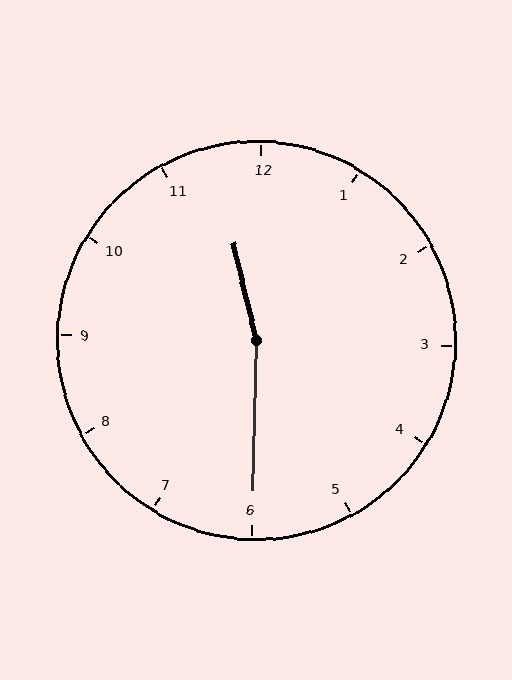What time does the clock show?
11:30.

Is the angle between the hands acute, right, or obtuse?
It is obtuse.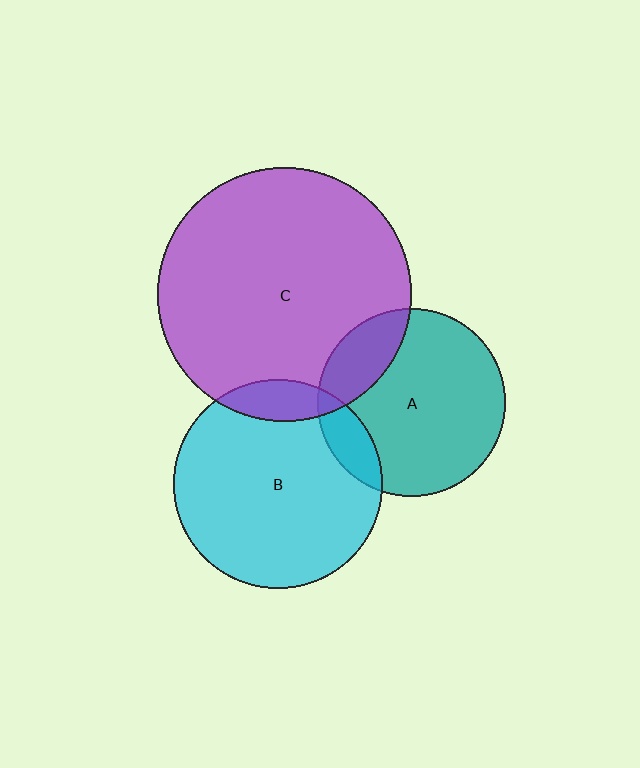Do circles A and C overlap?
Yes.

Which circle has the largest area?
Circle C (purple).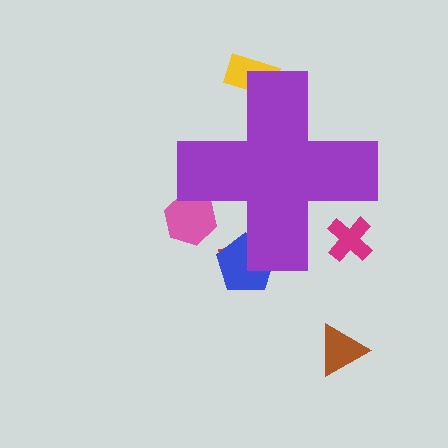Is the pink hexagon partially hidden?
Yes, the pink hexagon is partially hidden behind the purple cross.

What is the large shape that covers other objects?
A purple cross.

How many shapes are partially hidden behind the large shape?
5 shapes are partially hidden.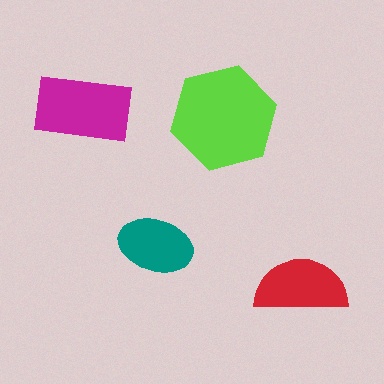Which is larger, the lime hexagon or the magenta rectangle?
The lime hexagon.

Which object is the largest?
The lime hexagon.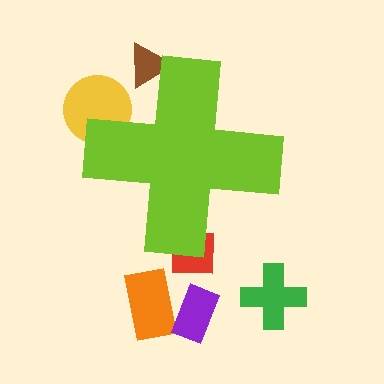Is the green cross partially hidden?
No, the green cross is fully visible.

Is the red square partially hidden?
Yes, the red square is partially hidden behind the lime cross.